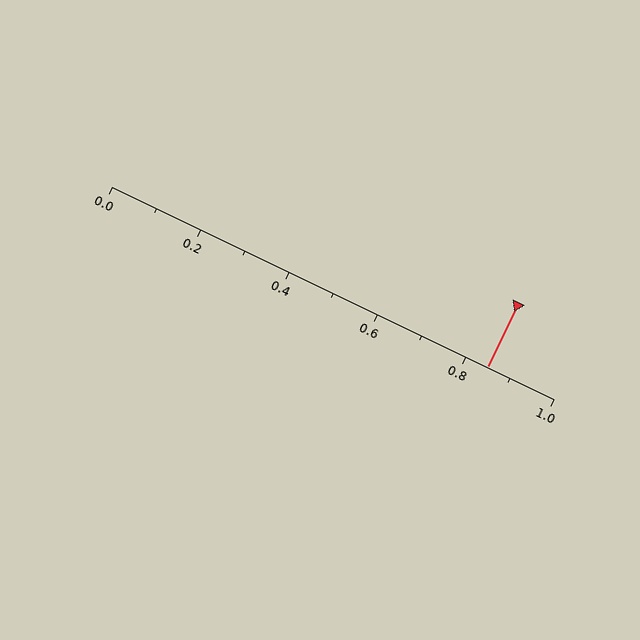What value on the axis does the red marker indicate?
The marker indicates approximately 0.85.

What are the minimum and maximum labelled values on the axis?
The axis runs from 0.0 to 1.0.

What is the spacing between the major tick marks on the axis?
The major ticks are spaced 0.2 apart.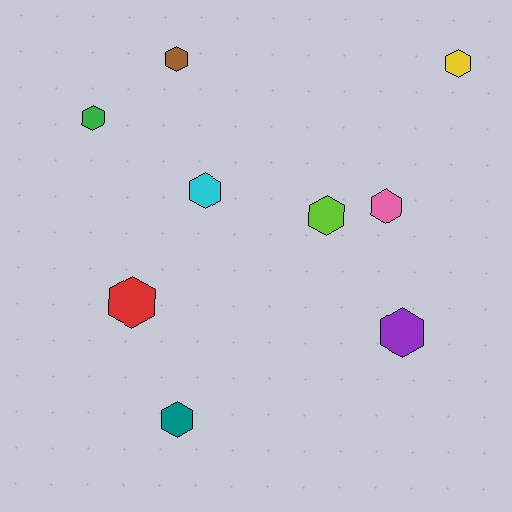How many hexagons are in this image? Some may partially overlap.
There are 9 hexagons.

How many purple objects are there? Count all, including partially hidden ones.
There is 1 purple object.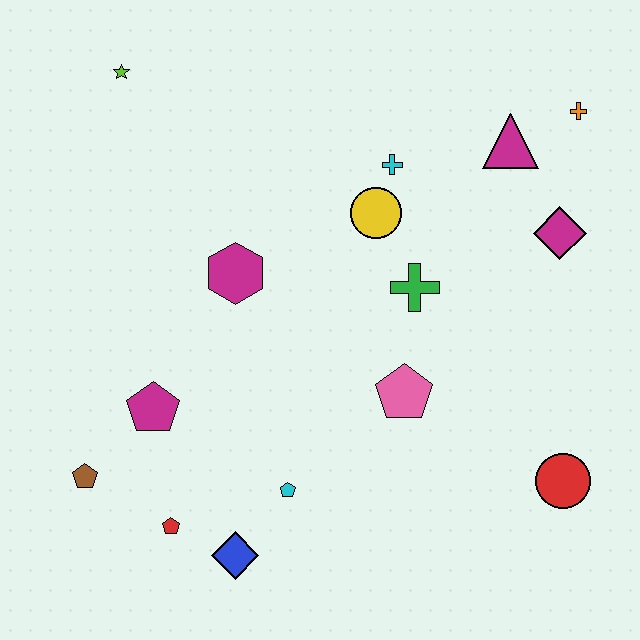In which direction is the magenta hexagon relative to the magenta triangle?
The magenta hexagon is to the left of the magenta triangle.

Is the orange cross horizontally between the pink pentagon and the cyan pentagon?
No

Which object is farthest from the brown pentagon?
The orange cross is farthest from the brown pentagon.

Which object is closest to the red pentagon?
The blue diamond is closest to the red pentagon.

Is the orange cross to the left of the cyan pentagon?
No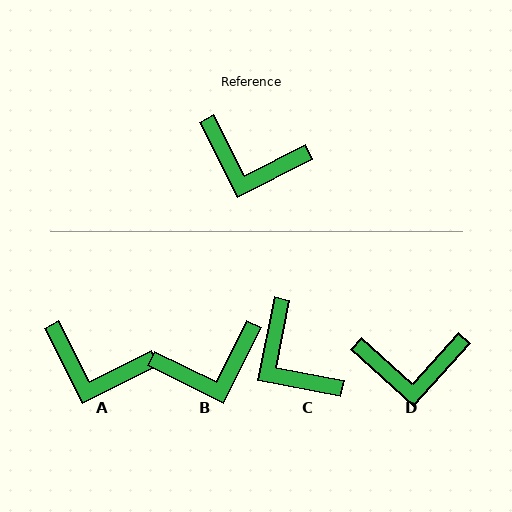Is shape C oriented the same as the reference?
No, it is off by about 38 degrees.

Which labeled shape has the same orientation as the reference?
A.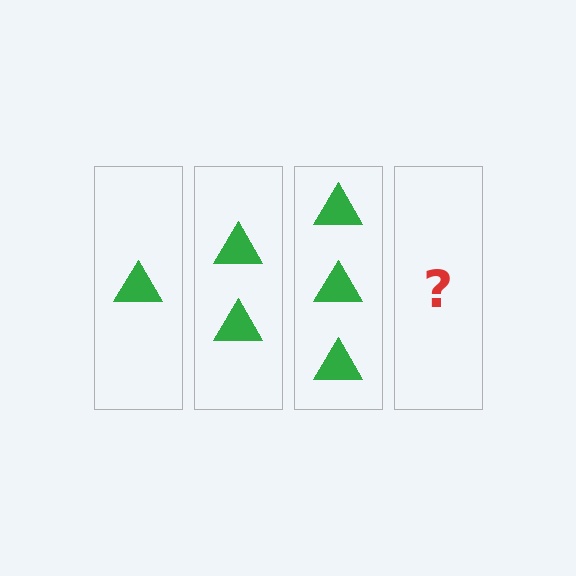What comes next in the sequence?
The next element should be 4 triangles.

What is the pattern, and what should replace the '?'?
The pattern is that each step adds one more triangle. The '?' should be 4 triangles.